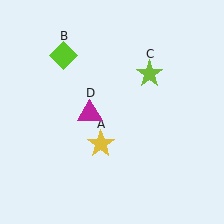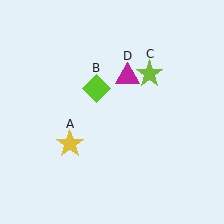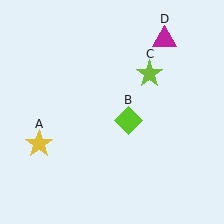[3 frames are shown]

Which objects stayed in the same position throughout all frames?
Lime star (object C) remained stationary.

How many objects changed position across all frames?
3 objects changed position: yellow star (object A), lime diamond (object B), magenta triangle (object D).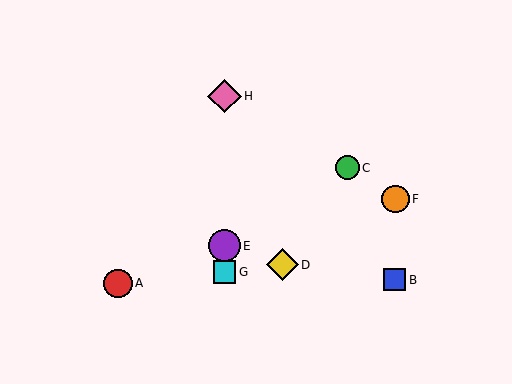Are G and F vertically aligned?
No, G is at x≈225 and F is at x≈396.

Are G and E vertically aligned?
Yes, both are at x≈225.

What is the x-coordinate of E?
Object E is at x≈225.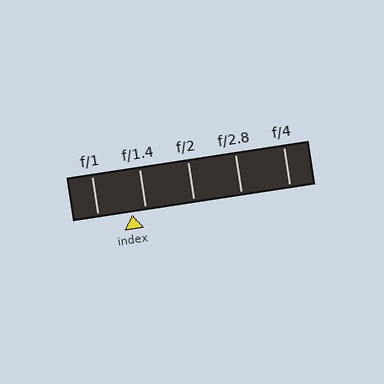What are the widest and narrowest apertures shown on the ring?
The widest aperture shown is f/1 and the narrowest is f/4.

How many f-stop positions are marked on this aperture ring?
There are 5 f-stop positions marked.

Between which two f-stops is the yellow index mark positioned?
The index mark is between f/1 and f/1.4.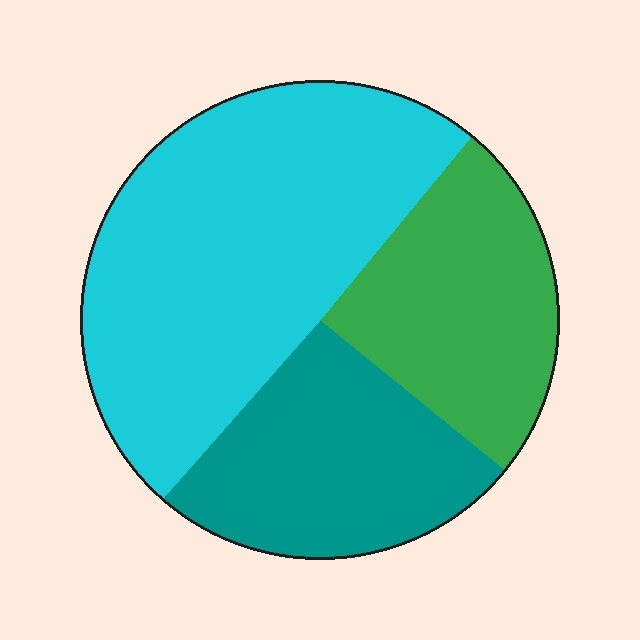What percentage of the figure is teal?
Teal covers about 25% of the figure.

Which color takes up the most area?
Cyan, at roughly 50%.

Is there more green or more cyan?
Cyan.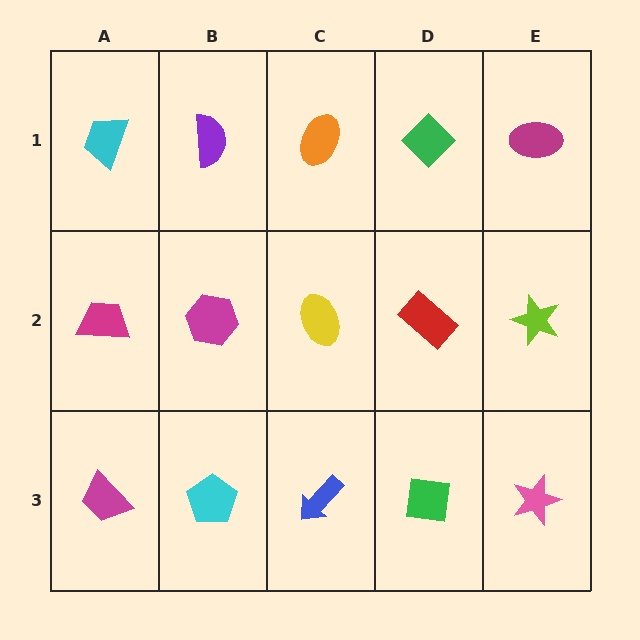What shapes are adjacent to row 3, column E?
A lime star (row 2, column E), a green square (row 3, column D).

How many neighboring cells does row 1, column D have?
3.